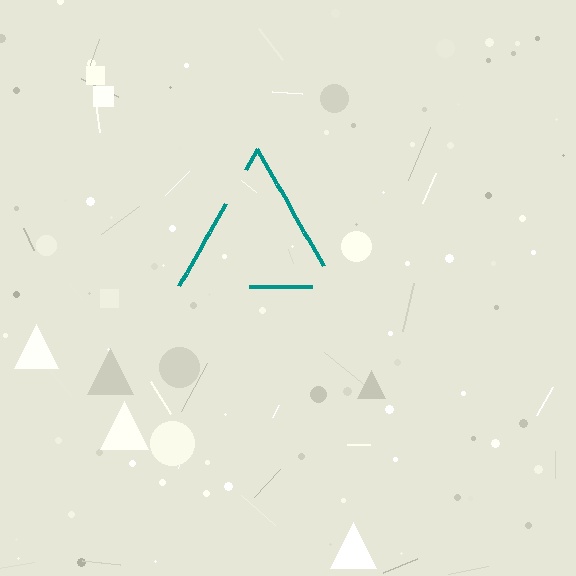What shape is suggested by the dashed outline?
The dashed outline suggests a triangle.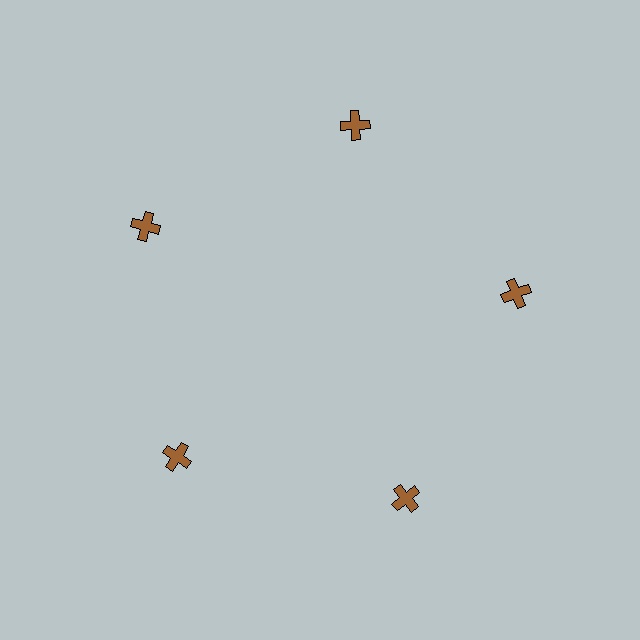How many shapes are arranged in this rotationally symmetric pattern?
There are 5 shapes, arranged in 5 groups of 1.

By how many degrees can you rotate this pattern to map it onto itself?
The pattern maps onto itself every 72 degrees of rotation.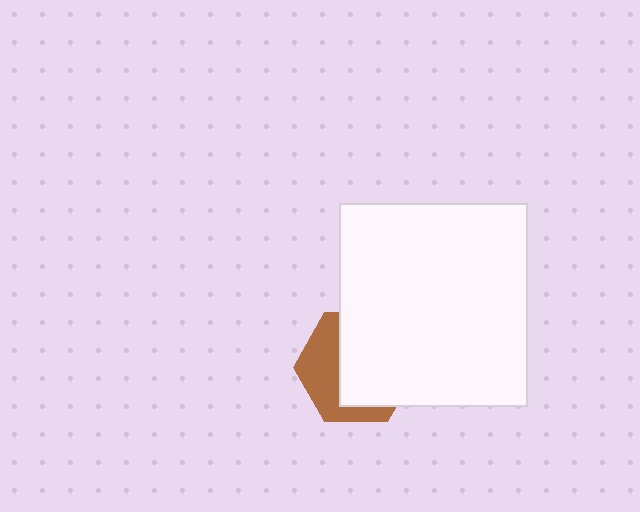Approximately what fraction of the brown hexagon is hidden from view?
Roughly 61% of the brown hexagon is hidden behind the white rectangle.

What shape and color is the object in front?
The object in front is a white rectangle.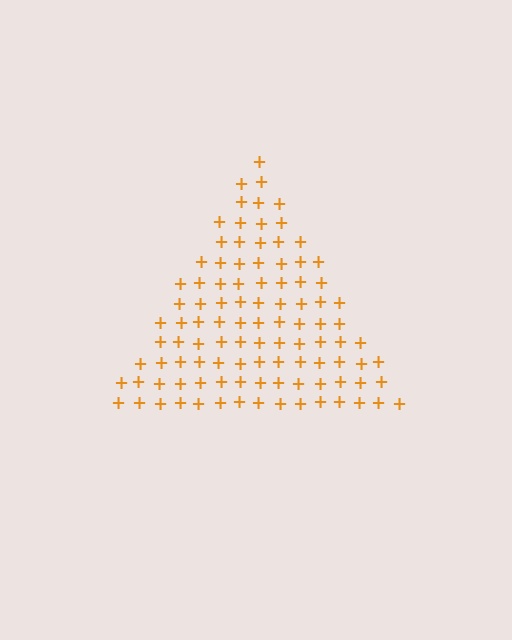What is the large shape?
The large shape is a triangle.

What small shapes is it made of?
It is made of small plus signs.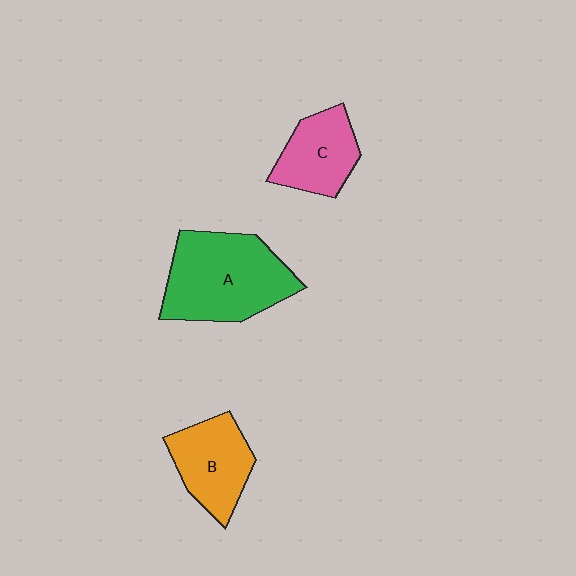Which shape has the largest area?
Shape A (green).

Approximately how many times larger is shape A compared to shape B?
Approximately 1.6 times.